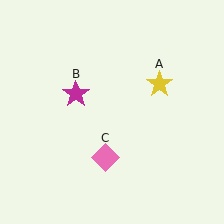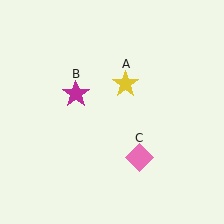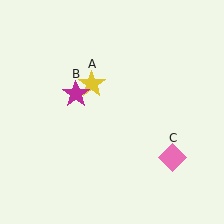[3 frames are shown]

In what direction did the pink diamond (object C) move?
The pink diamond (object C) moved right.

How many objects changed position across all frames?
2 objects changed position: yellow star (object A), pink diamond (object C).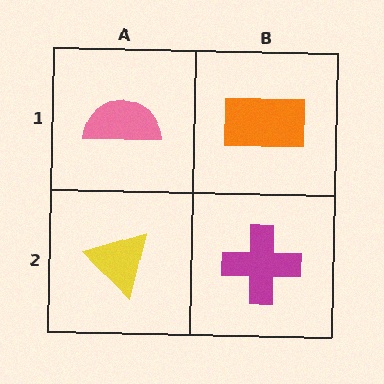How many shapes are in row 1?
2 shapes.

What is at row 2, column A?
A yellow triangle.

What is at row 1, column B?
An orange rectangle.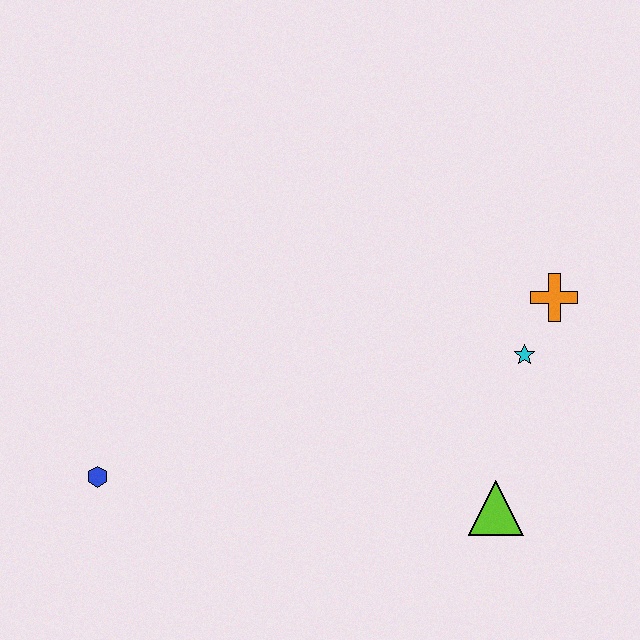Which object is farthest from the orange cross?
The blue hexagon is farthest from the orange cross.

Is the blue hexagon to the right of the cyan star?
No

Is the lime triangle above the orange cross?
No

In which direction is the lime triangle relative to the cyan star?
The lime triangle is below the cyan star.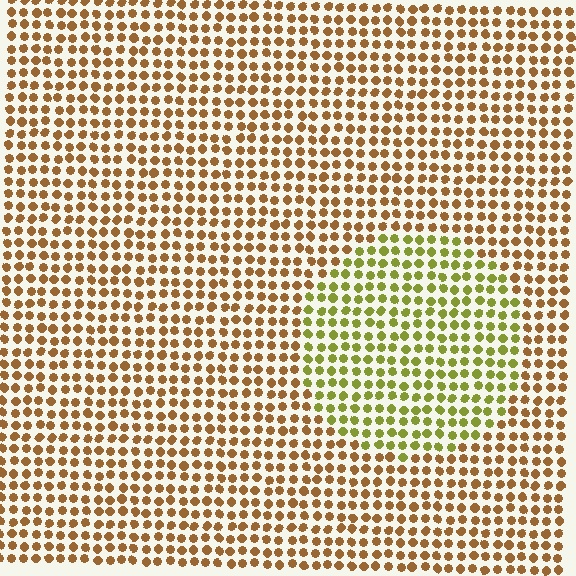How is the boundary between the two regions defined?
The boundary is defined purely by a slight shift in hue (about 43 degrees). Spacing, size, and orientation are identical on both sides.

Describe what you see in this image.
The image is filled with small brown elements in a uniform arrangement. A circle-shaped region is visible where the elements are tinted to a slightly different hue, forming a subtle color boundary.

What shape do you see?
I see a circle.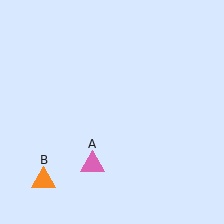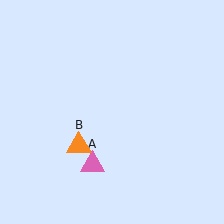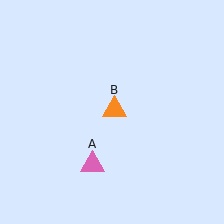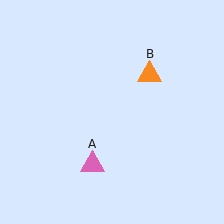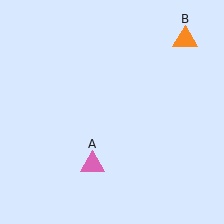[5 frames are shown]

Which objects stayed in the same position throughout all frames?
Pink triangle (object A) remained stationary.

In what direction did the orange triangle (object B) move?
The orange triangle (object B) moved up and to the right.